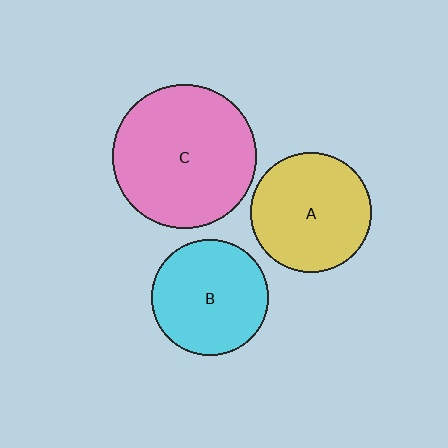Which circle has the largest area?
Circle C (pink).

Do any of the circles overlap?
No, none of the circles overlap.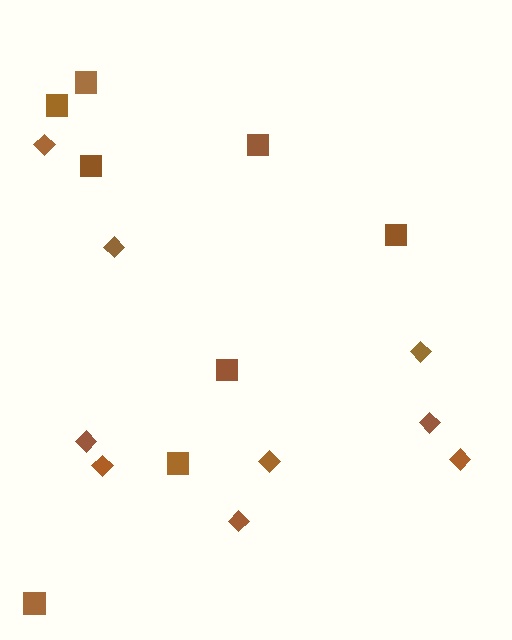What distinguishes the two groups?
There are 2 groups: one group of squares (8) and one group of diamonds (9).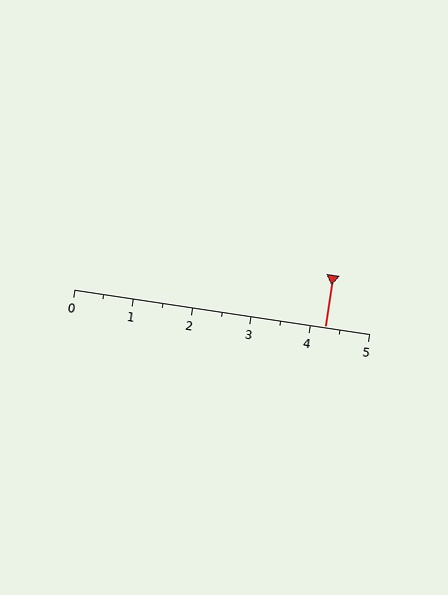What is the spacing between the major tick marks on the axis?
The major ticks are spaced 1 apart.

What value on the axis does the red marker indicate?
The marker indicates approximately 4.2.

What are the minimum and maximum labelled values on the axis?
The axis runs from 0 to 5.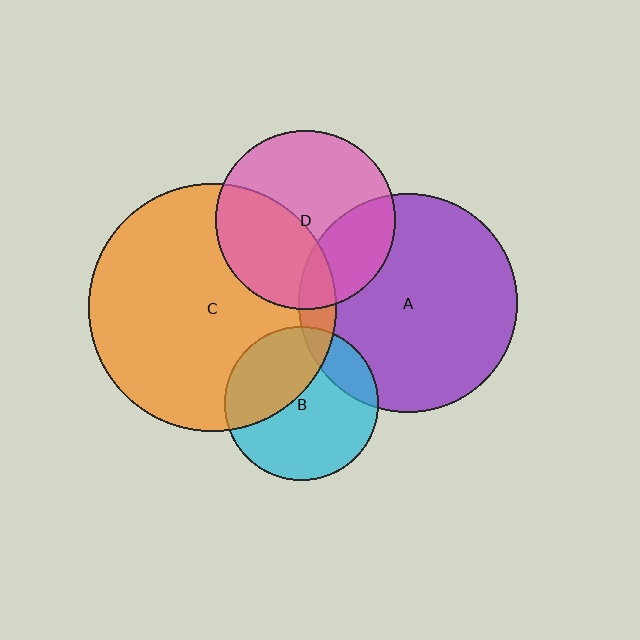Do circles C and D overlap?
Yes.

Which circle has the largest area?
Circle C (orange).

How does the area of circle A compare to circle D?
Approximately 1.5 times.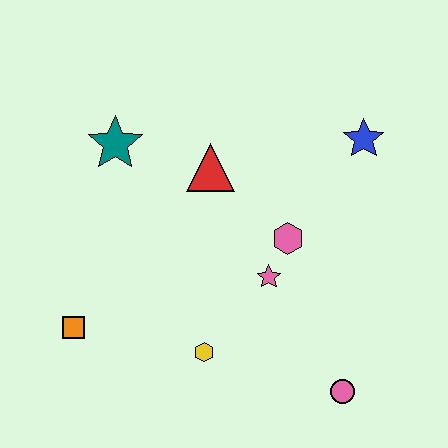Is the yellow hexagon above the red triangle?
No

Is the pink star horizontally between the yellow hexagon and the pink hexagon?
Yes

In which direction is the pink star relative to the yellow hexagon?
The pink star is above the yellow hexagon.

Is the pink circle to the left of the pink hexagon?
No